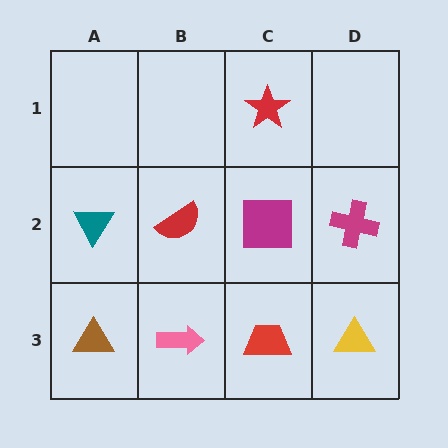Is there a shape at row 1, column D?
No, that cell is empty.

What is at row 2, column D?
A magenta cross.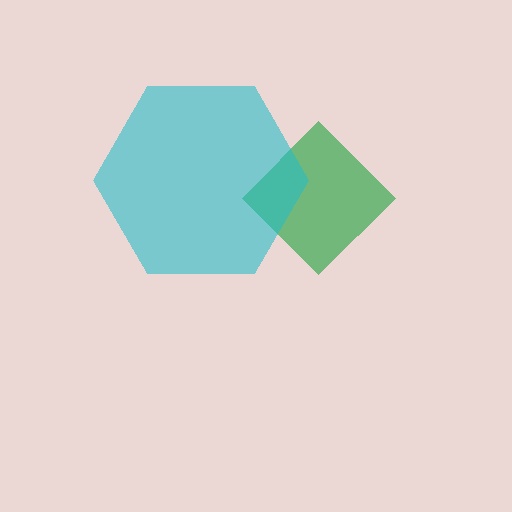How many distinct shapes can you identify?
There are 2 distinct shapes: a green diamond, a cyan hexagon.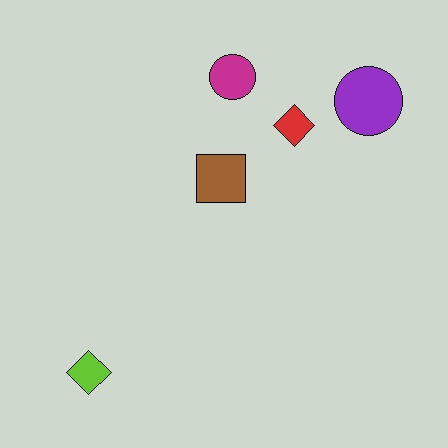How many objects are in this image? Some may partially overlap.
There are 5 objects.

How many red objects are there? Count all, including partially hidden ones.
There is 1 red object.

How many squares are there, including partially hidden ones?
There is 1 square.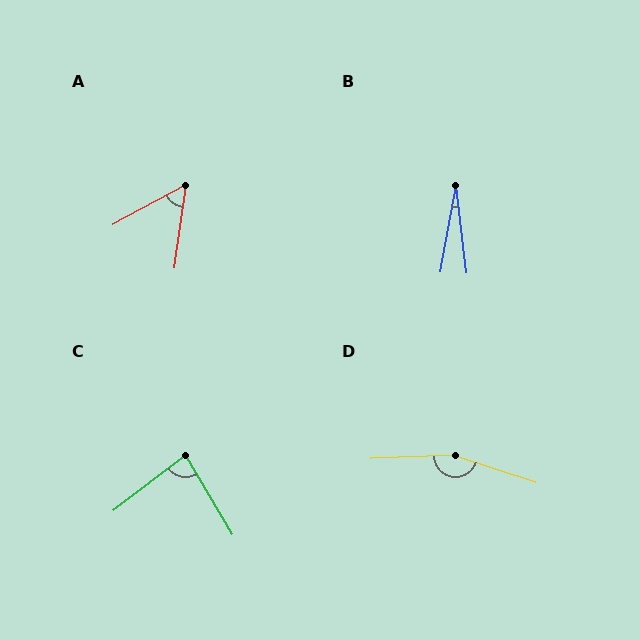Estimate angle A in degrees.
Approximately 53 degrees.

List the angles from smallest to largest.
B (17°), A (53°), C (83°), D (159°).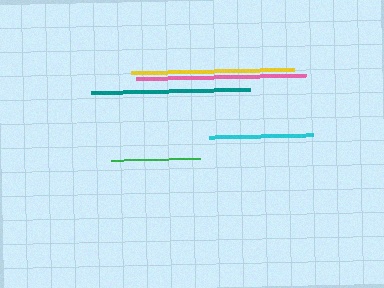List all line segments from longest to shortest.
From longest to shortest: pink, yellow, teal, cyan, green.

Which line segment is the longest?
The pink line is the longest at approximately 170 pixels.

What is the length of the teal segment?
The teal segment is approximately 158 pixels long.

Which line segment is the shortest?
The green line is the shortest at approximately 88 pixels.